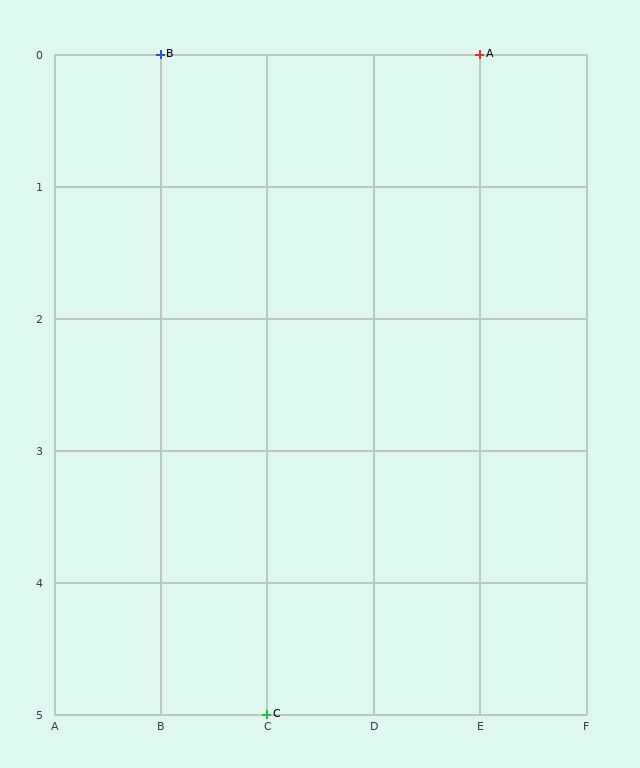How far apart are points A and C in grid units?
Points A and C are 2 columns and 5 rows apart (about 5.4 grid units diagonally).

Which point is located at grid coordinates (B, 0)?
Point B is at (B, 0).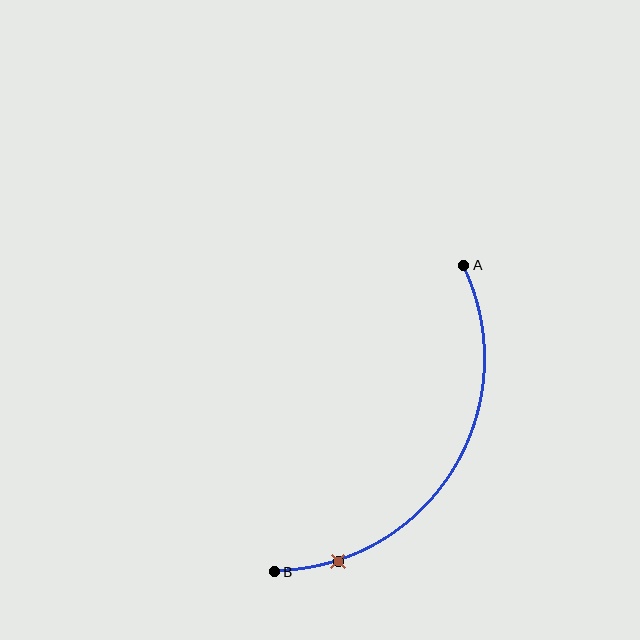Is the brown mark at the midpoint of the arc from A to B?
No. The brown mark lies on the arc but is closer to endpoint B. The arc midpoint would be at the point on the curve equidistant along the arc from both A and B.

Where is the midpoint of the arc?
The arc midpoint is the point on the curve farthest from the straight line joining A and B. It sits to the right of that line.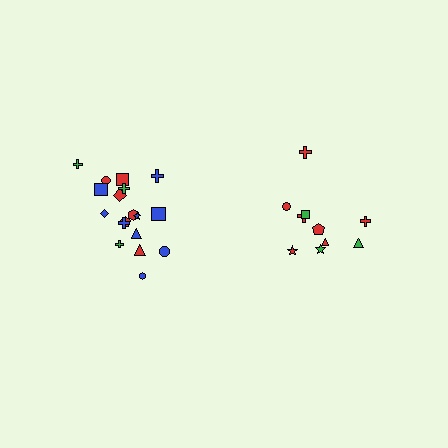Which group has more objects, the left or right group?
The left group.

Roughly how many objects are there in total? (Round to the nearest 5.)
Roughly 30 objects in total.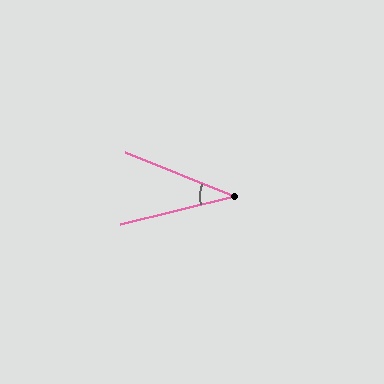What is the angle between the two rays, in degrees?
Approximately 35 degrees.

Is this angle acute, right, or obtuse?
It is acute.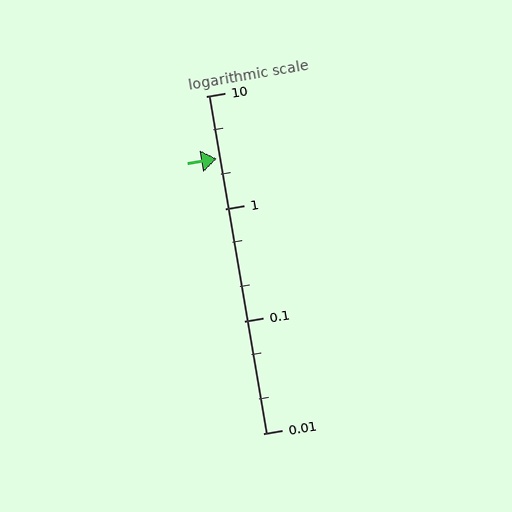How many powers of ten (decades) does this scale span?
The scale spans 3 decades, from 0.01 to 10.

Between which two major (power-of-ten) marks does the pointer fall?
The pointer is between 1 and 10.